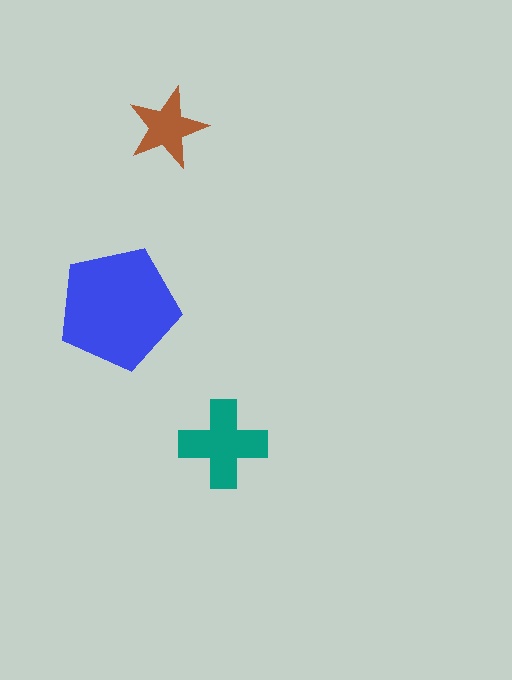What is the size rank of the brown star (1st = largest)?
3rd.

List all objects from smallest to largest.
The brown star, the teal cross, the blue pentagon.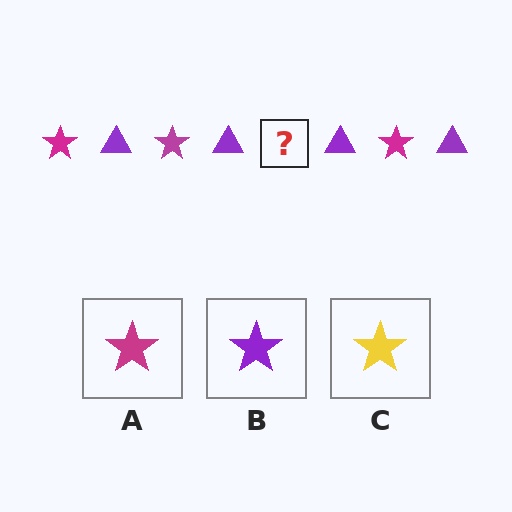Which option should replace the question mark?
Option A.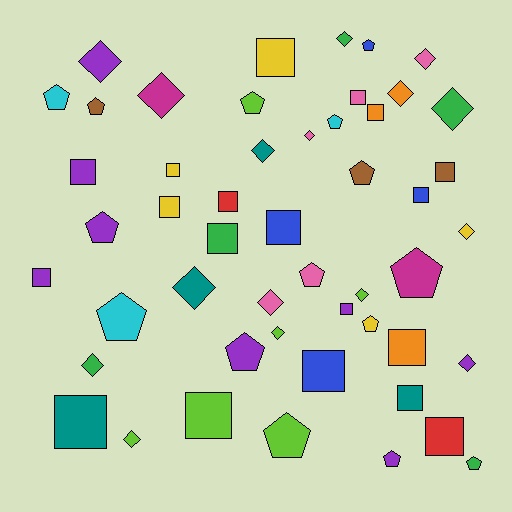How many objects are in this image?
There are 50 objects.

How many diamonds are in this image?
There are 16 diamonds.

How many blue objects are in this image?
There are 4 blue objects.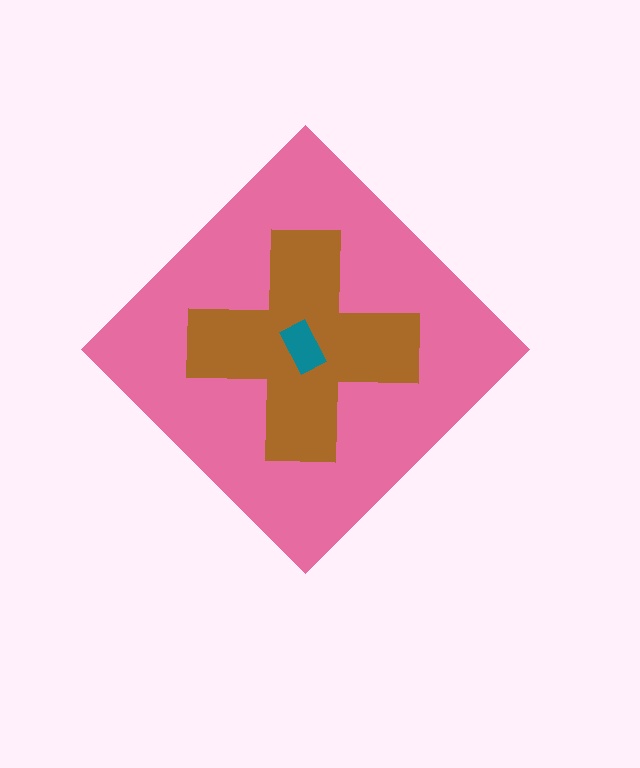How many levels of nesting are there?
3.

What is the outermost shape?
The pink diamond.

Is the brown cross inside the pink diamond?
Yes.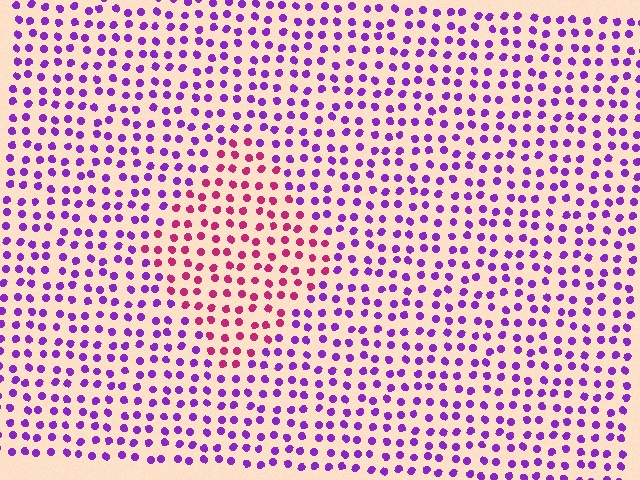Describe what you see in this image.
The image is filled with small purple elements in a uniform arrangement. A diamond-shaped region is visible where the elements are tinted to a slightly different hue, forming a subtle color boundary.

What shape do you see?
I see a diamond.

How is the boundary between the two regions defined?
The boundary is defined purely by a slight shift in hue (about 52 degrees). Spacing, size, and orientation are identical on both sides.